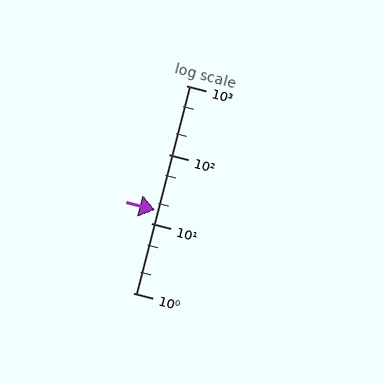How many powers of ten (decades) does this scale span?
The scale spans 3 decades, from 1 to 1000.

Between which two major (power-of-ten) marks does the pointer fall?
The pointer is between 10 and 100.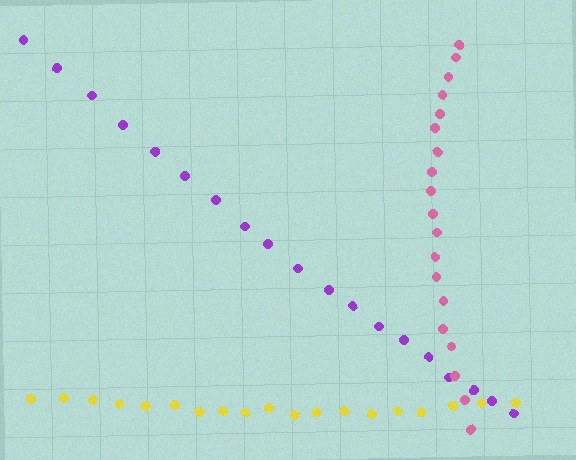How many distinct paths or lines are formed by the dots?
There are 3 distinct paths.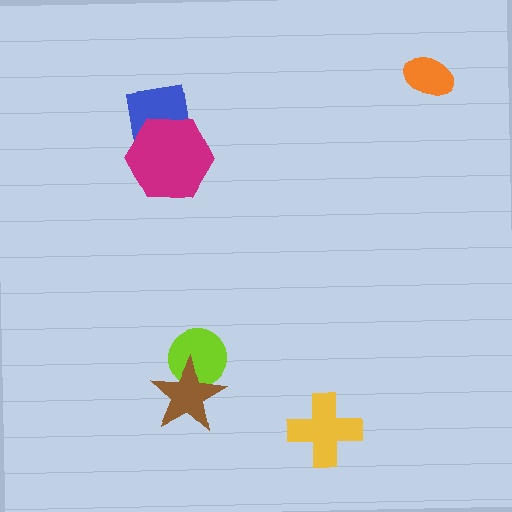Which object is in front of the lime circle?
The brown star is in front of the lime circle.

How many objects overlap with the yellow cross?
0 objects overlap with the yellow cross.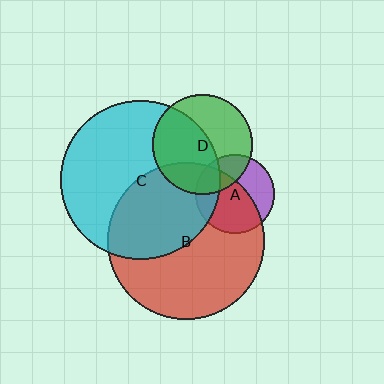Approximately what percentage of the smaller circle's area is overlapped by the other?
Approximately 30%.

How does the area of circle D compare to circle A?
Approximately 1.6 times.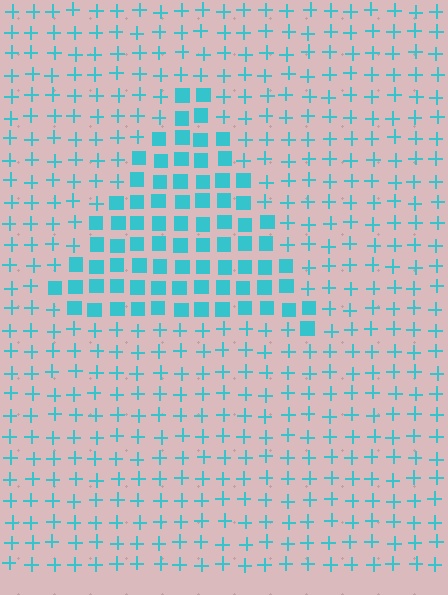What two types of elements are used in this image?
The image uses squares inside the triangle region and plus signs outside it.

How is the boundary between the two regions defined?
The boundary is defined by a change in element shape: squares inside vs. plus signs outside. All elements share the same color and spacing.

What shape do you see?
I see a triangle.